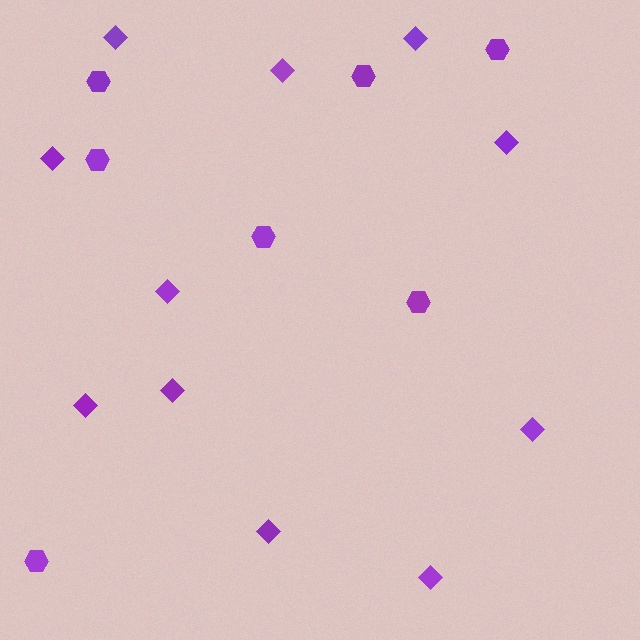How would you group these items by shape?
There are 2 groups: one group of diamonds (11) and one group of hexagons (7).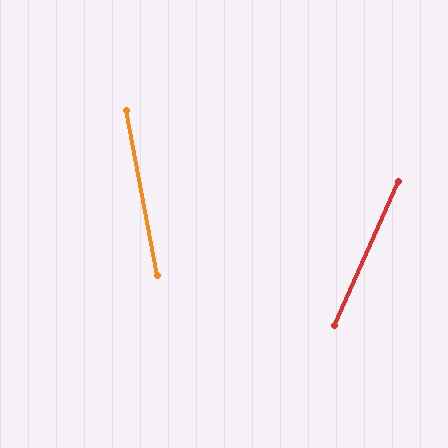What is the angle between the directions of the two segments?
Approximately 35 degrees.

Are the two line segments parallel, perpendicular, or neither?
Neither parallel nor perpendicular — they differ by about 35°.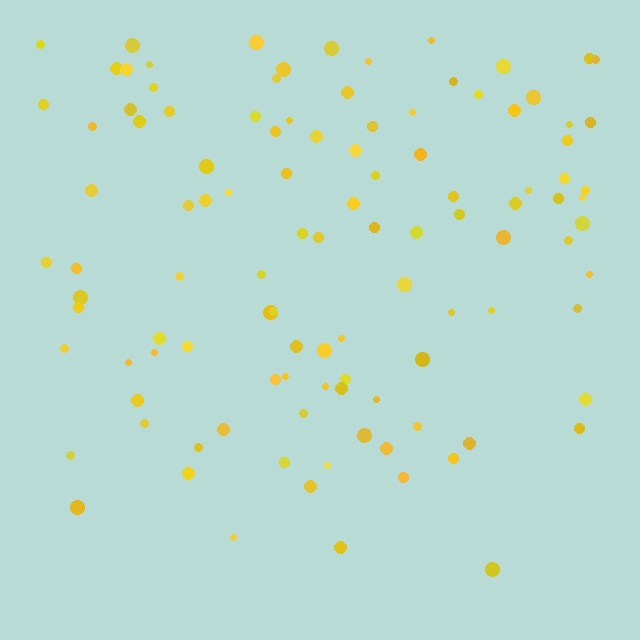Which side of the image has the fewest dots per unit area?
The bottom.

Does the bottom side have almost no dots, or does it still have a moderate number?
Still a moderate number, just noticeably fewer than the top.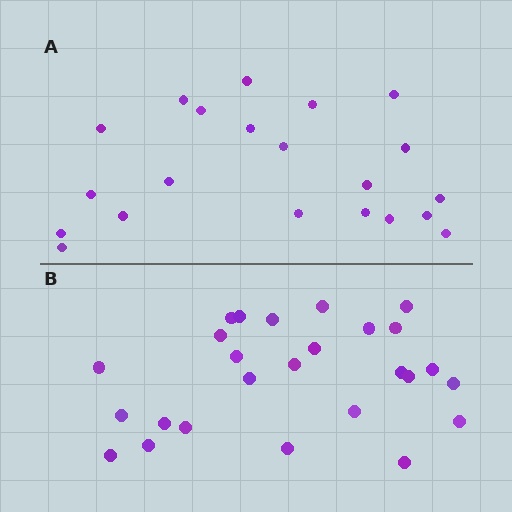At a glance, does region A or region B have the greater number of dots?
Region B (the bottom region) has more dots.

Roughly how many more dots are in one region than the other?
Region B has about 5 more dots than region A.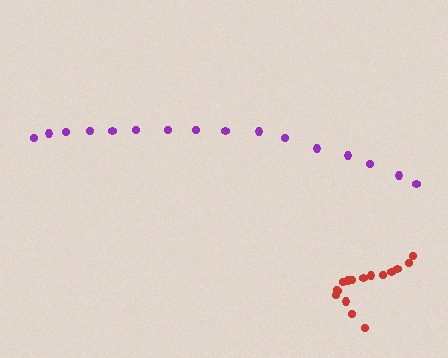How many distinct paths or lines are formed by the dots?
There are 2 distinct paths.